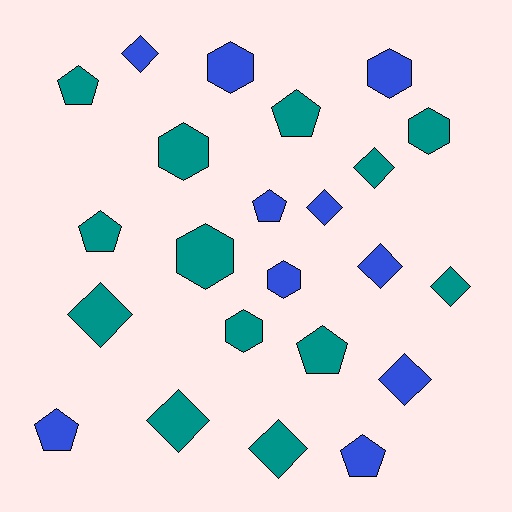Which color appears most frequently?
Teal, with 13 objects.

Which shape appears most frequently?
Diamond, with 9 objects.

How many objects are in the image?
There are 23 objects.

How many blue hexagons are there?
There are 3 blue hexagons.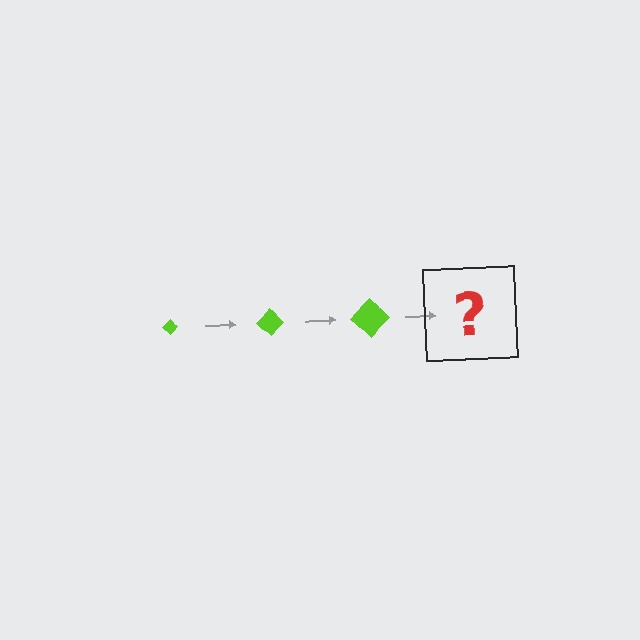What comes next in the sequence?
The next element should be a lime diamond, larger than the previous one.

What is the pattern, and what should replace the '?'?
The pattern is that the diamond gets progressively larger each step. The '?' should be a lime diamond, larger than the previous one.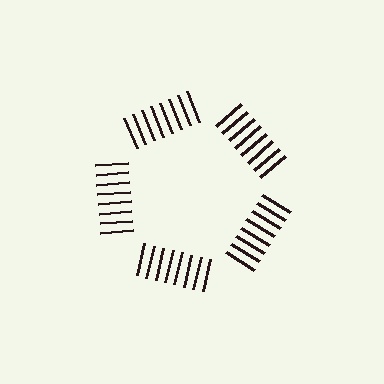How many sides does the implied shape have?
5 sides — the line-ends trace a pentagon.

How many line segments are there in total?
40 — 8 along each of the 5 edges.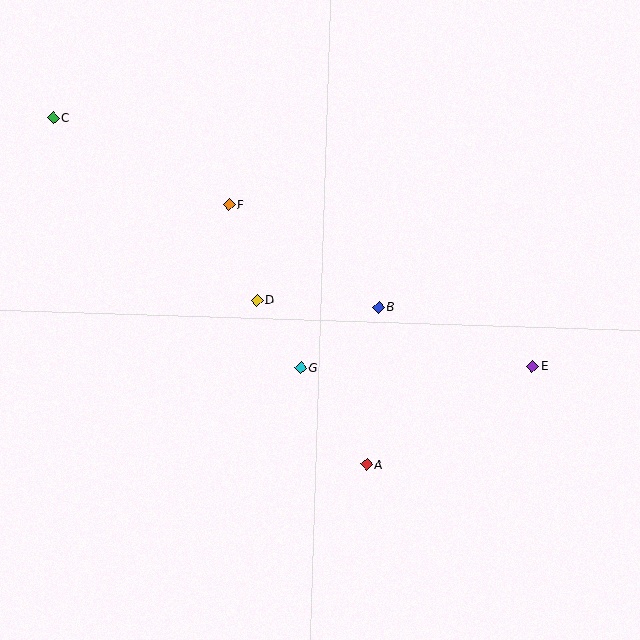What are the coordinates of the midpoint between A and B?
The midpoint between A and B is at (373, 386).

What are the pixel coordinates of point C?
Point C is at (54, 118).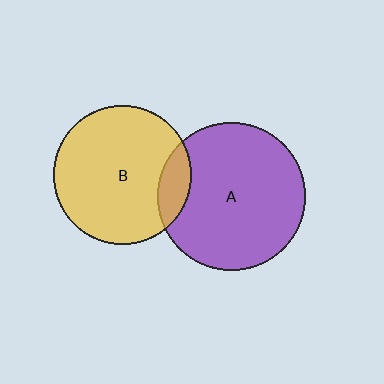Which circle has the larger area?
Circle A (purple).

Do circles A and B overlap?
Yes.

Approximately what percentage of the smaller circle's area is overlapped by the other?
Approximately 15%.